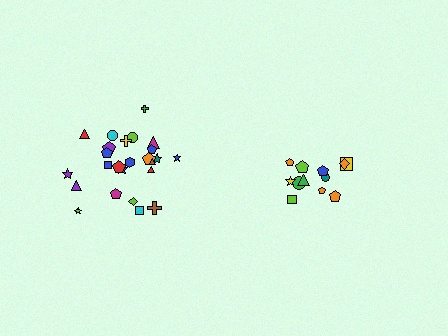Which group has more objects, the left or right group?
The left group.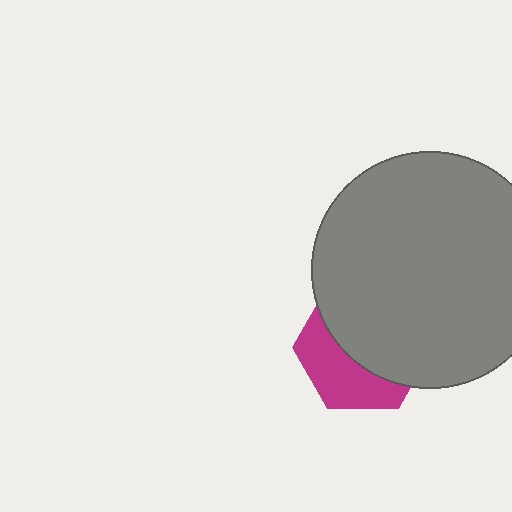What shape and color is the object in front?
The object in front is a gray circle.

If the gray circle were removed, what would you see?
You would see the complete magenta hexagon.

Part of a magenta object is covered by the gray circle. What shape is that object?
It is a hexagon.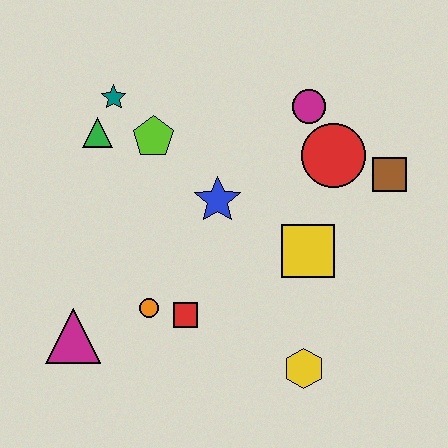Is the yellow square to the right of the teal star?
Yes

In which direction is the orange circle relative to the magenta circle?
The orange circle is below the magenta circle.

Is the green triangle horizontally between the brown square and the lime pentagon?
No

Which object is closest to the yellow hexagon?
The yellow square is closest to the yellow hexagon.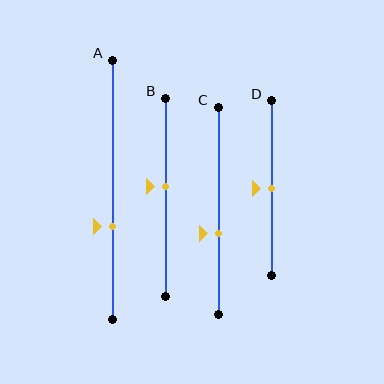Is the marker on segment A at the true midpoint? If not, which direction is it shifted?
No, the marker on segment A is shifted downward by about 14% of the segment length.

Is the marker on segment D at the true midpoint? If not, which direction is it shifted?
Yes, the marker on segment D is at the true midpoint.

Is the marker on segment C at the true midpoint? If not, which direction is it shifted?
No, the marker on segment C is shifted downward by about 11% of the segment length.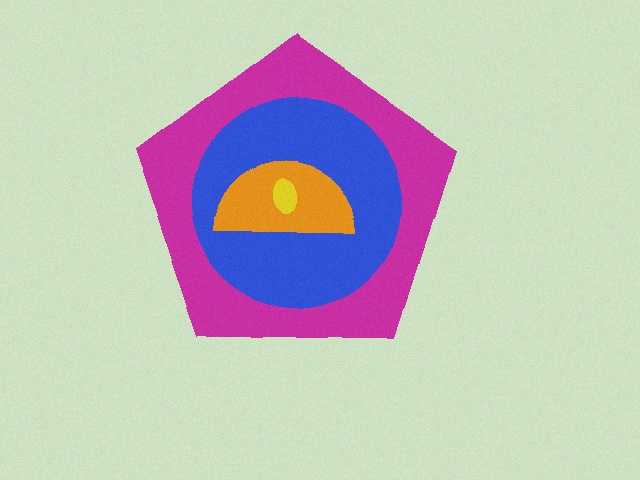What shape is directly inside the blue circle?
The orange semicircle.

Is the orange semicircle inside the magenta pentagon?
Yes.